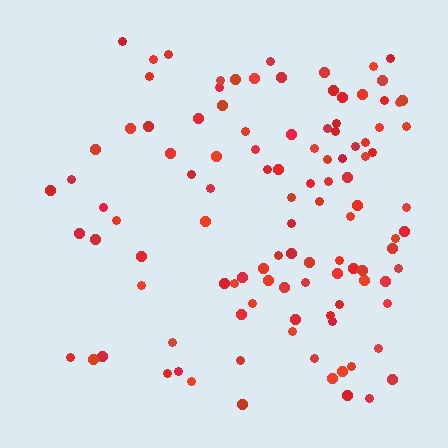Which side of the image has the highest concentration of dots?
The right.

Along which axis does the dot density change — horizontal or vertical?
Horizontal.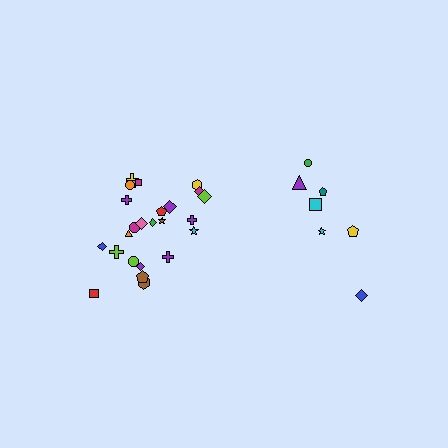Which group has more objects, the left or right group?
The left group.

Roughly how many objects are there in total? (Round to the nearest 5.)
Roughly 30 objects in total.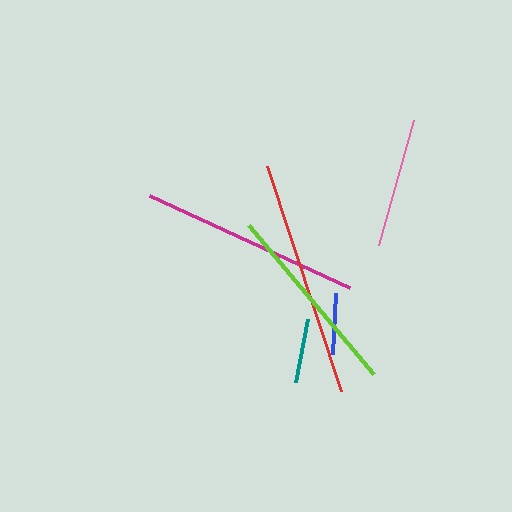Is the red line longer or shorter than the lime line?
The red line is longer than the lime line.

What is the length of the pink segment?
The pink segment is approximately 131 pixels long.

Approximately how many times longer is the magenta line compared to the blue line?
The magenta line is approximately 3.6 times the length of the blue line.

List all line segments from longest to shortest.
From longest to shortest: red, magenta, lime, pink, teal, blue.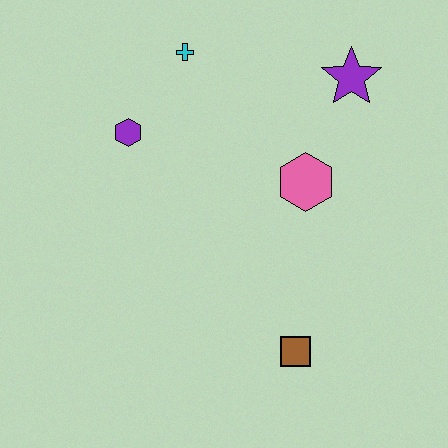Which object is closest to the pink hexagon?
The purple star is closest to the pink hexagon.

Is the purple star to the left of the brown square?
No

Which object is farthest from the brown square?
The cyan cross is farthest from the brown square.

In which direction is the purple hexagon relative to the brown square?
The purple hexagon is above the brown square.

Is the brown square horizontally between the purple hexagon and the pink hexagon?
Yes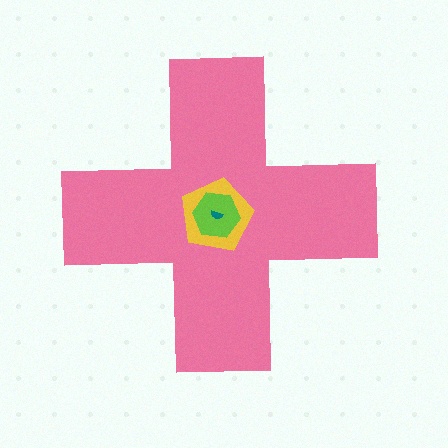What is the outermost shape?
The pink cross.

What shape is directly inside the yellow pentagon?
The lime hexagon.